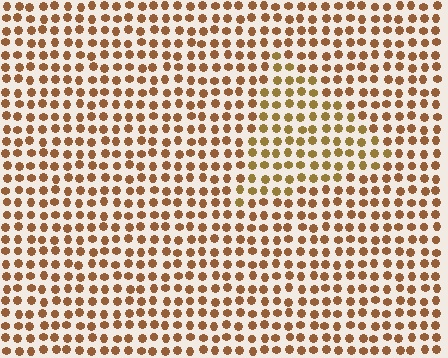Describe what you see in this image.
The image is filled with small brown elements in a uniform arrangement. A triangle-shaped region is visible where the elements are tinted to a slightly different hue, forming a subtle color boundary.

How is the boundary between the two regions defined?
The boundary is defined purely by a slight shift in hue (about 20 degrees). Spacing, size, and orientation are identical on both sides.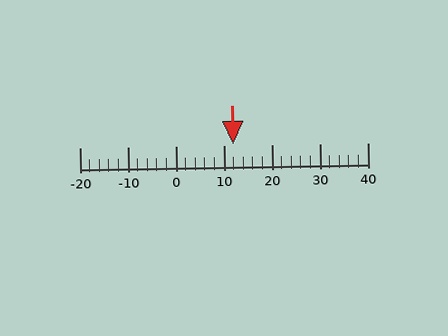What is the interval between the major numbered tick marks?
The major tick marks are spaced 10 units apart.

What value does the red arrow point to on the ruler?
The red arrow points to approximately 12.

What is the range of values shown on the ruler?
The ruler shows values from -20 to 40.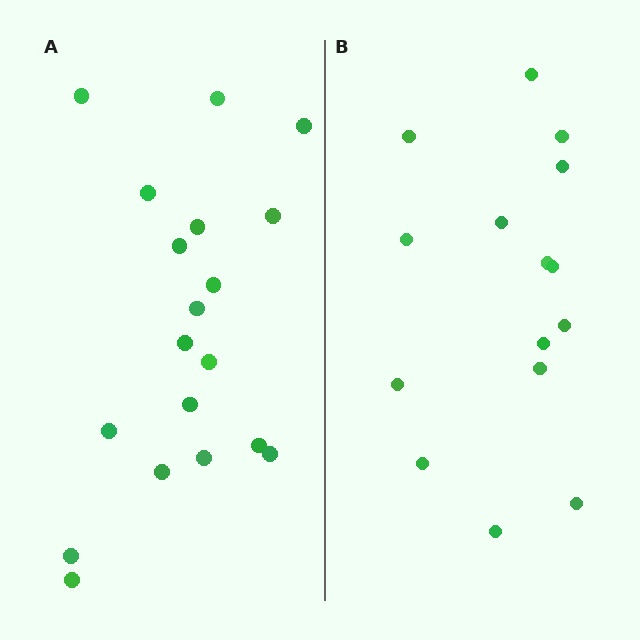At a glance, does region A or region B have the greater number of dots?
Region A (the left region) has more dots.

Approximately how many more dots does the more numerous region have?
Region A has about 4 more dots than region B.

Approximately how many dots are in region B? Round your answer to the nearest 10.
About 20 dots. (The exact count is 15, which rounds to 20.)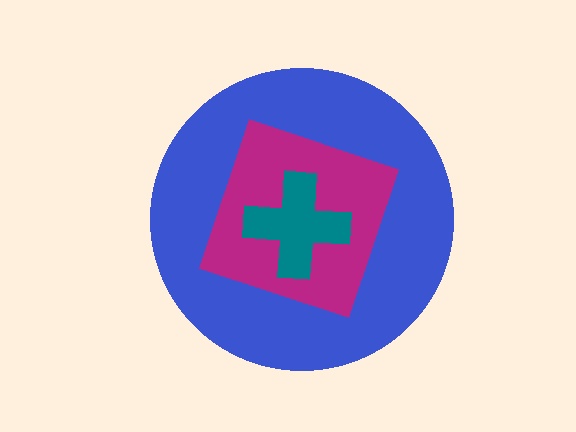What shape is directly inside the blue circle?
The magenta square.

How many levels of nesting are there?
3.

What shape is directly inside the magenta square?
The teal cross.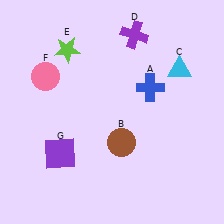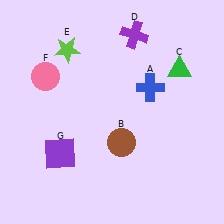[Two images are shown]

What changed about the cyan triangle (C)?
In Image 1, C is cyan. In Image 2, it changed to green.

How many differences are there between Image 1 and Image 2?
There is 1 difference between the two images.